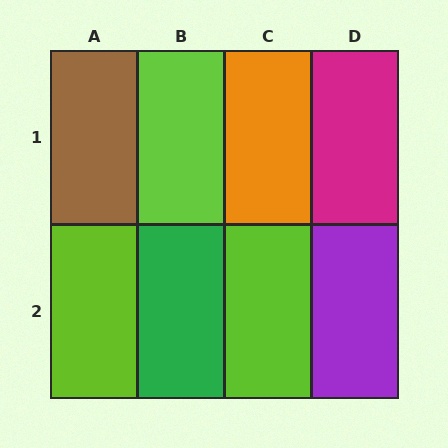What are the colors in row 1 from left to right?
Brown, lime, orange, magenta.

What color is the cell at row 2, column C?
Lime.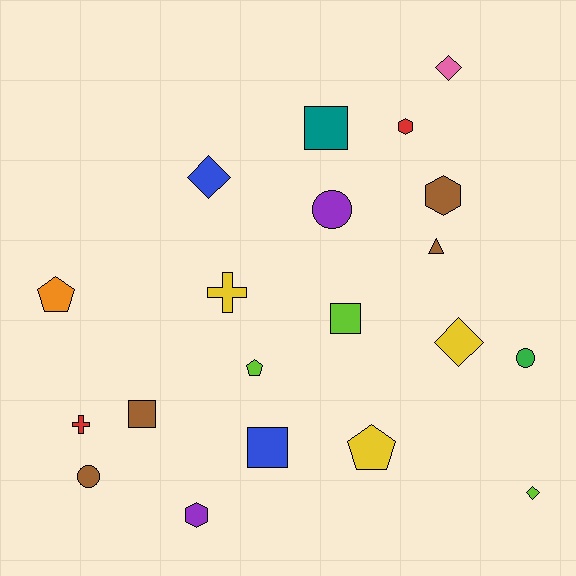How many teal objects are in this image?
There is 1 teal object.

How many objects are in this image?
There are 20 objects.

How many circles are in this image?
There are 3 circles.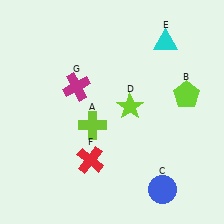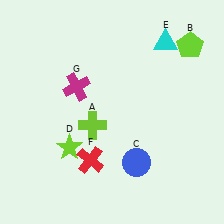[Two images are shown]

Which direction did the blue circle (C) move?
The blue circle (C) moved up.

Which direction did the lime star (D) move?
The lime star (D) moved left.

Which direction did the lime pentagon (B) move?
The lime pentagon (B) moved up.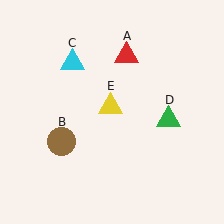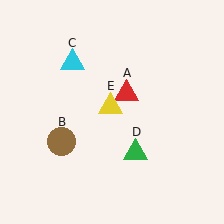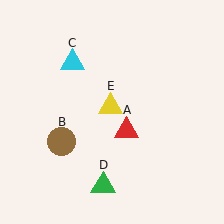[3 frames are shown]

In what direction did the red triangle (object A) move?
The red triangle (object A) moved down.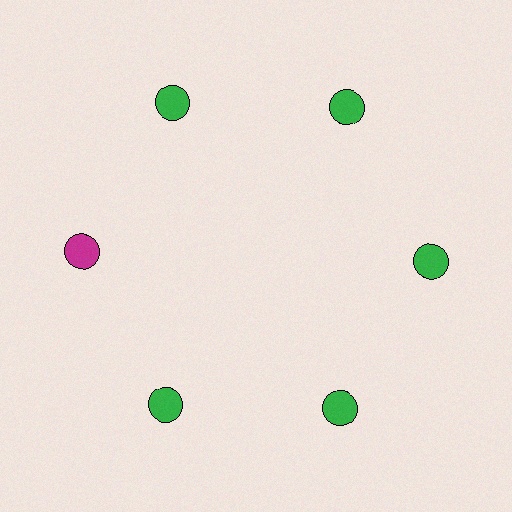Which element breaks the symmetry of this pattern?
The magenta circle at roughly the 9 o'clock position breaks the symmetry. All other shapes are green circles.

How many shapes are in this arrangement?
There are 6 shapes arranged in a ring pattern.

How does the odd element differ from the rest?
It has a different color: magenta instead of green.